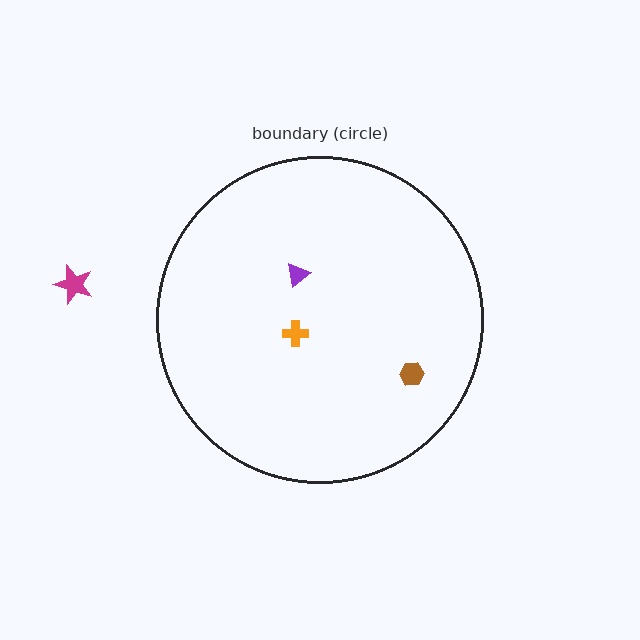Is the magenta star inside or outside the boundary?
Outside.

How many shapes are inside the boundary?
3 inside, 1 outside.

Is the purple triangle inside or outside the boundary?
Inside.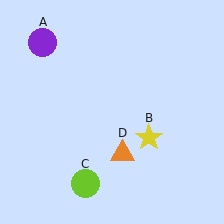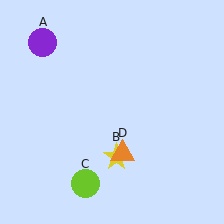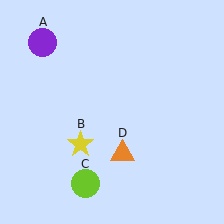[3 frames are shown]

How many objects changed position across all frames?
1 object changed position: yellow star (object B).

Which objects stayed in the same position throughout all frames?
Purple circle (object A) and lime circle (object C) and orange triangle (object D) remained stationary.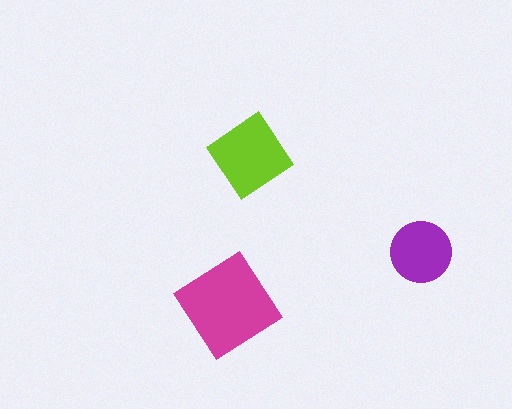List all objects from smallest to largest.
The purple circle, the lime diamond, the magenta diamond.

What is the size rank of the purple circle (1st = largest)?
3rd.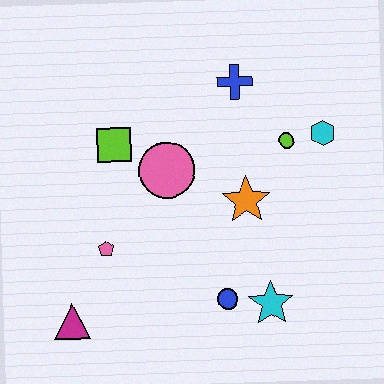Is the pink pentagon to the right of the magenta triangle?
Yes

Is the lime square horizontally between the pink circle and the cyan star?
No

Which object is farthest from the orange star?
The magenta triangle is farthest from the orange star.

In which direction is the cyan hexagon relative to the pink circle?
The cyan hexagon is to the right of the pink circle.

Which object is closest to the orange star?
The lime circle is closest to the orange star.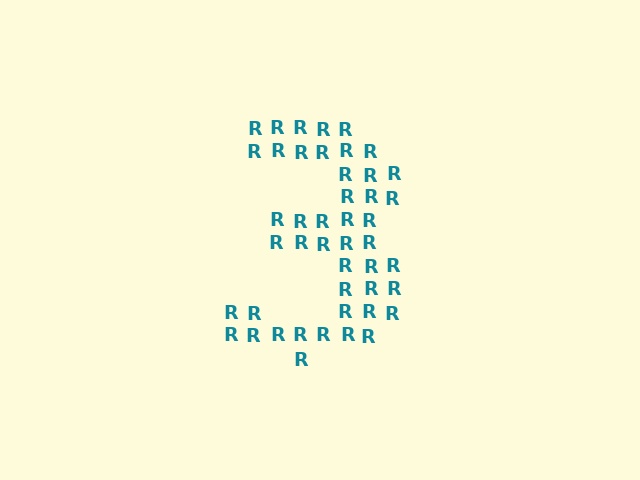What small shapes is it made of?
It is made of small letter R's.